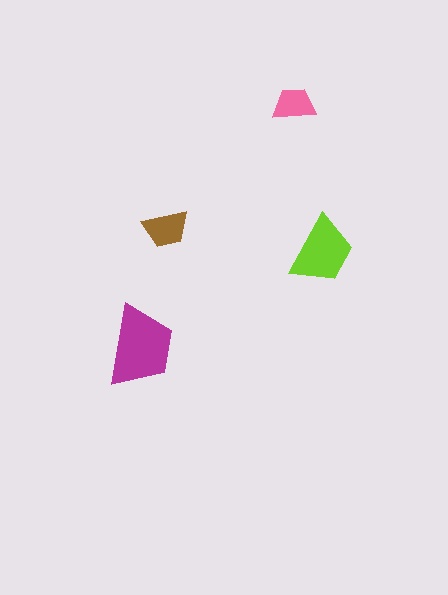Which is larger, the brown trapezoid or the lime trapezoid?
The lime one.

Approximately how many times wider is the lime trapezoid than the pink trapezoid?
About 1.5 times wider.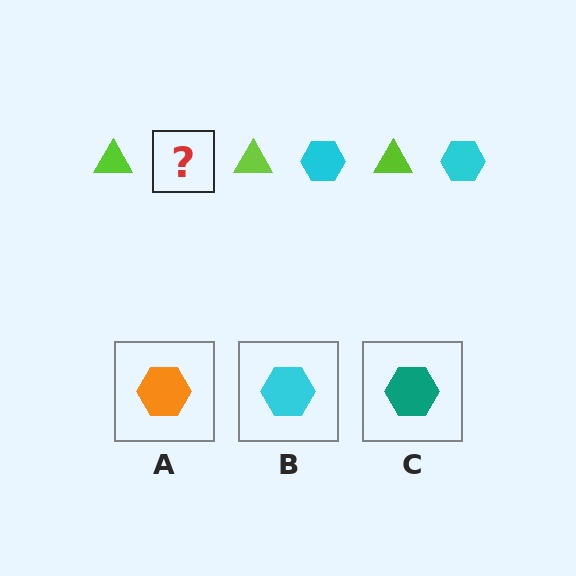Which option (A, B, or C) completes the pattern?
B.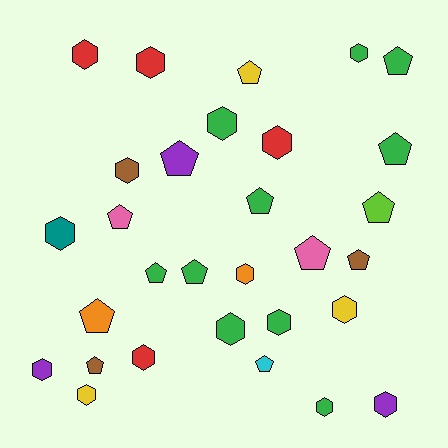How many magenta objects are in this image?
There are no magenta objects.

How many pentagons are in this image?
There are 14 pentagons.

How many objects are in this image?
There are 30 objects.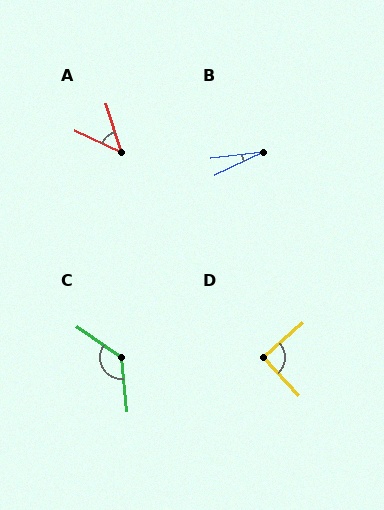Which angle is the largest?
C, at approximately 131 degrees.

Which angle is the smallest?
B, at approximately 18 degrees.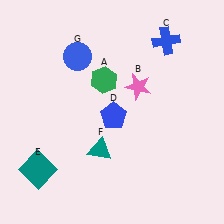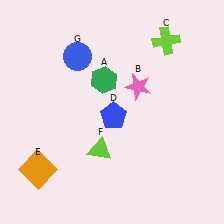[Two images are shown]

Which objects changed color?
C changed from blue to lime. E changed from teal to orange. F changed from teal to lime.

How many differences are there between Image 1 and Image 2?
There are 3 differences between the two images.